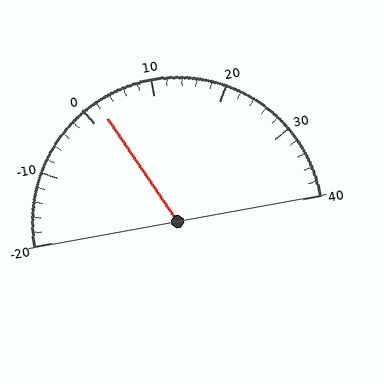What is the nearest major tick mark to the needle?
The nearest major tick mark is 0.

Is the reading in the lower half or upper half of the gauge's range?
The reading is in the lower half of the range (-20 to 40).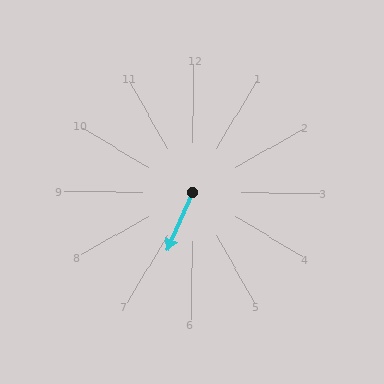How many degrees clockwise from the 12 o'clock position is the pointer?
Approximately 203 degrees.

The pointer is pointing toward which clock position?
Roughly 7 o'clock.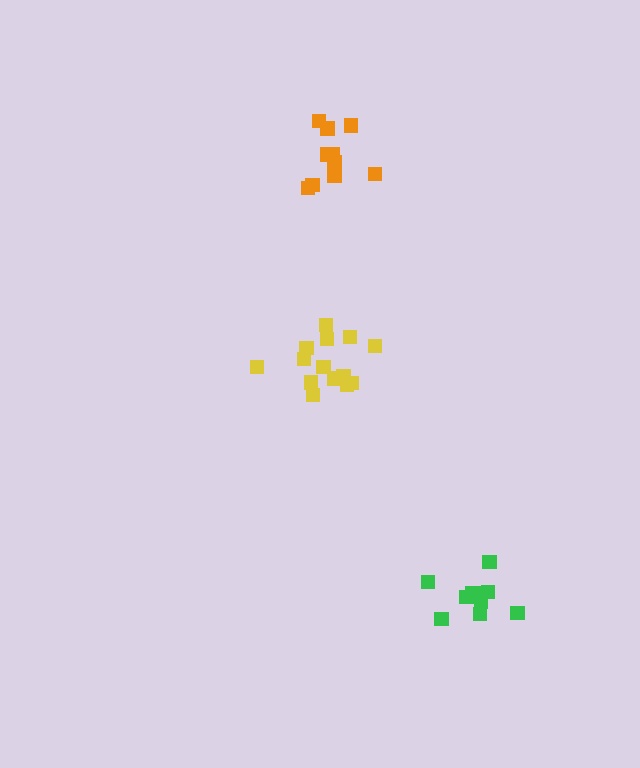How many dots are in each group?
Group 1: 10 dots, Group 2: 10 dots, Group 3: 14 dots (34 total).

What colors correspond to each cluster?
The clusters are colored: green, orange, yellow.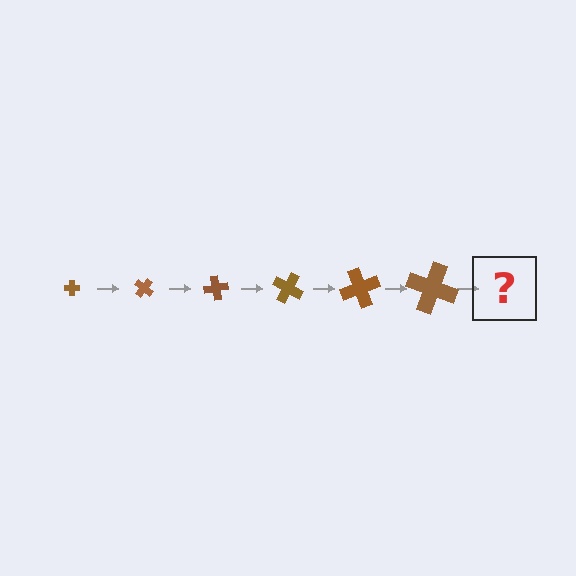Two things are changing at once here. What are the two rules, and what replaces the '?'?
The two rules are that the cross grows larger each step and it rotates 40 degrees each step. The '?' should be a cross, larger than the previous one and rotated 240 degrees from the start.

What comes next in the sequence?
The next element should be a cross, larger than the previous one and rotated 240 degrees from the start.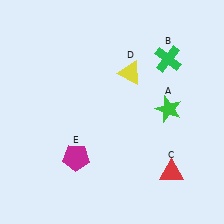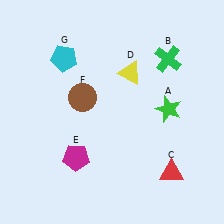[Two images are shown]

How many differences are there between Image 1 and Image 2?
There are 2 differences between the two images.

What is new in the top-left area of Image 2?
A cyan pentagon (G) was added in the top-left area of Image 2.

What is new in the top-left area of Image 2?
A brown circle (F) was added in the top-left area of Image 2.